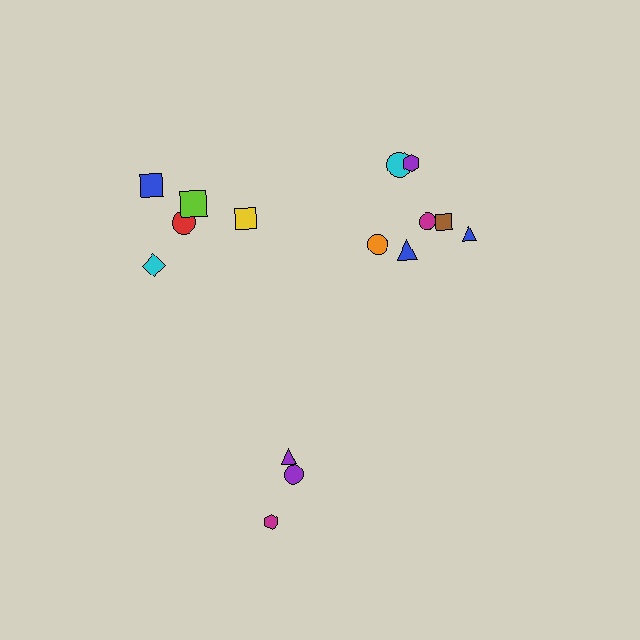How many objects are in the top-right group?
There are 7 objects.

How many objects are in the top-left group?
There are 5 objects.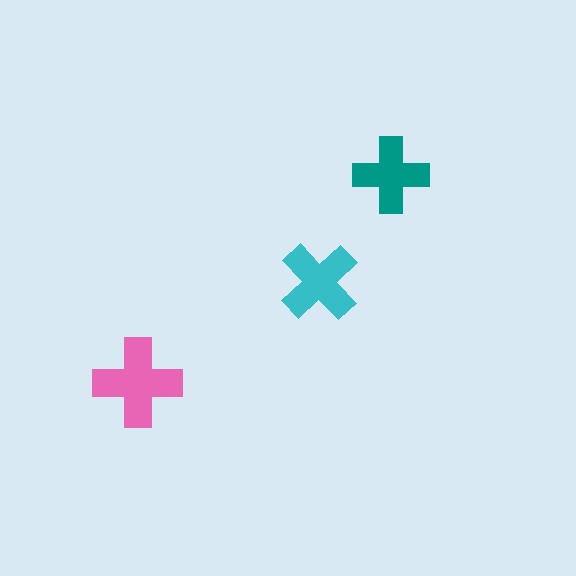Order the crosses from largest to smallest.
the pink one, the cyan one, the teal one.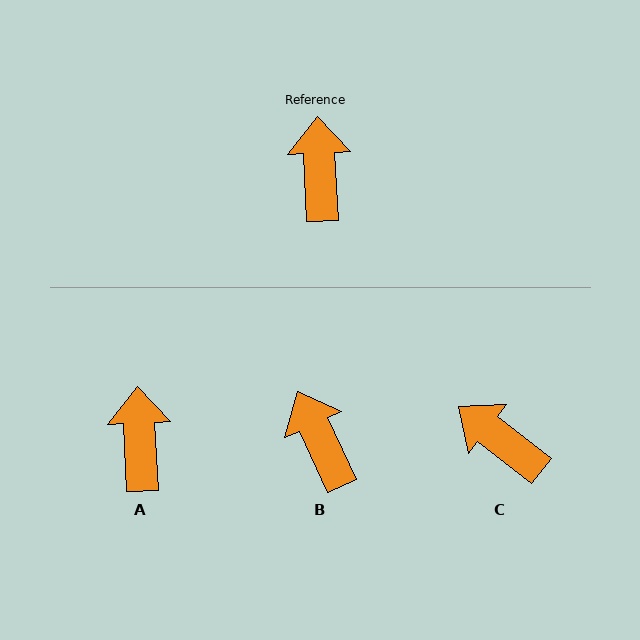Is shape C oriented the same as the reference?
No, it is off by about 49 degrees.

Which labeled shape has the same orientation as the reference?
A.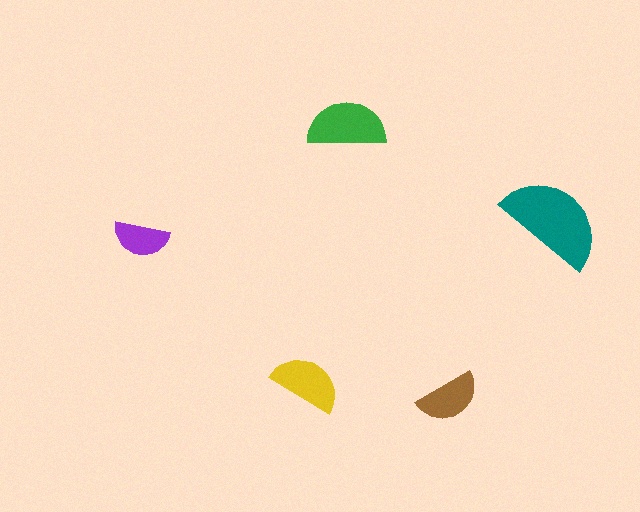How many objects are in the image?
There are 5 objects in the image.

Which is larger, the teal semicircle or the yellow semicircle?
The teal one.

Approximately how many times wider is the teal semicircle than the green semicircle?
About 1.5 times wider.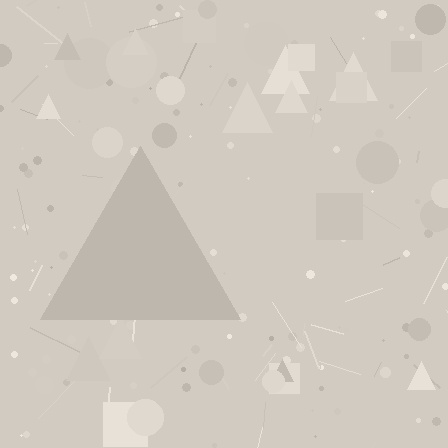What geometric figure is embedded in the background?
A triangle is embedded in the background.